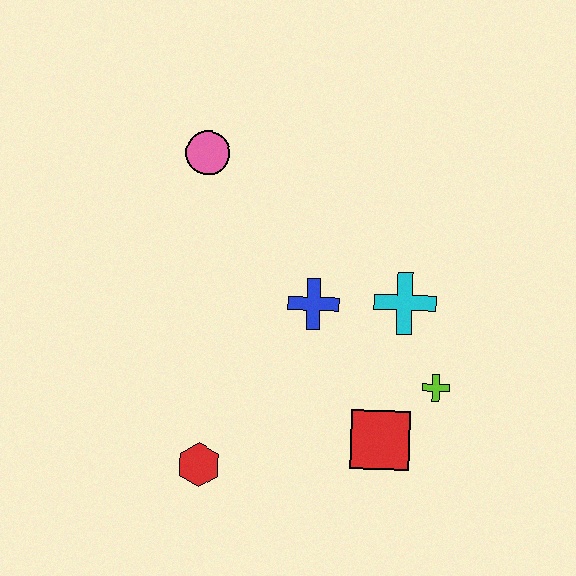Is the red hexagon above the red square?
No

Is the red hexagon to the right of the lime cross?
No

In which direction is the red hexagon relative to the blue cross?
The red hexagon is below the blue cross.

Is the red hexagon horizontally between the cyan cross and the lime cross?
No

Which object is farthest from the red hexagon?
The pink circle is farthest from the red hexagon.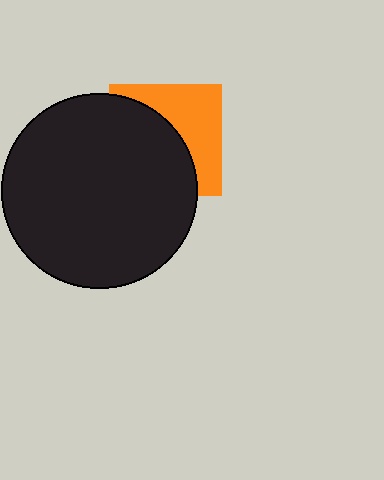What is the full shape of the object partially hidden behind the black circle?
The partially hidden object is an orange square.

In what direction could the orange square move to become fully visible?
The orange square could move toward the upper-right. That would shift it out from behind the black circle entirely.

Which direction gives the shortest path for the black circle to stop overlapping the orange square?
Moving toward the lower-left gives the shortest separation.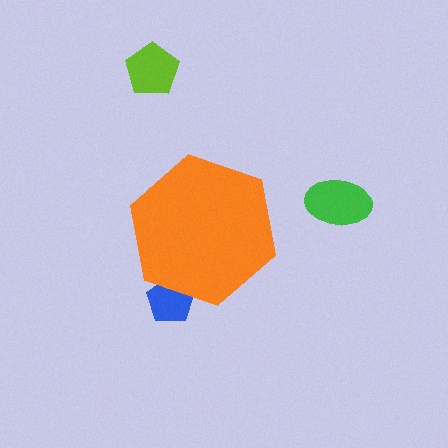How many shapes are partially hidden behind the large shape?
1 shape is partially hidden.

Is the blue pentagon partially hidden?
Yes, the blue pentagon is partially hidden behind the orange hexagon.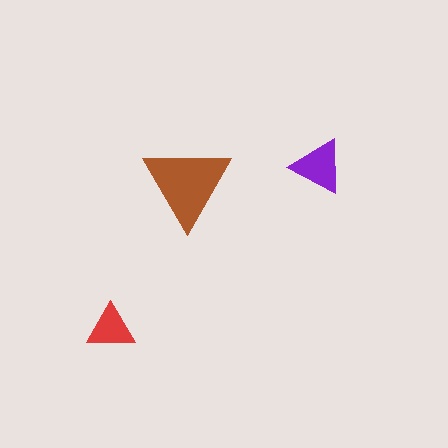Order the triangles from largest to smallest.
the brown one, the purple one, the red one.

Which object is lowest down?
The red triangle is bottommost.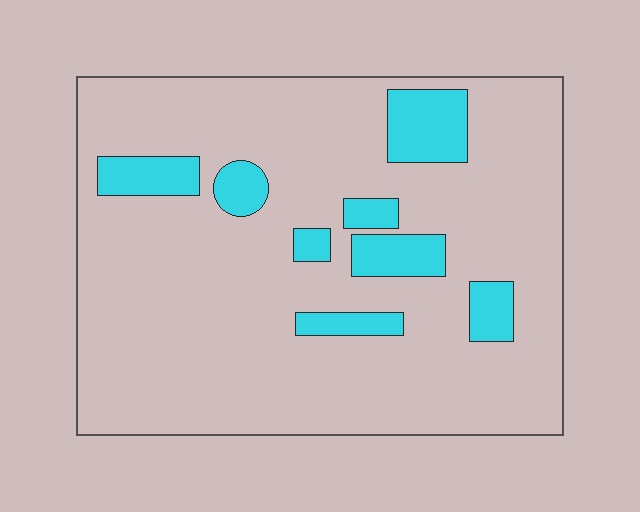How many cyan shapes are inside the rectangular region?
8.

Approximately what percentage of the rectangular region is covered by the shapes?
Approximately 15%.